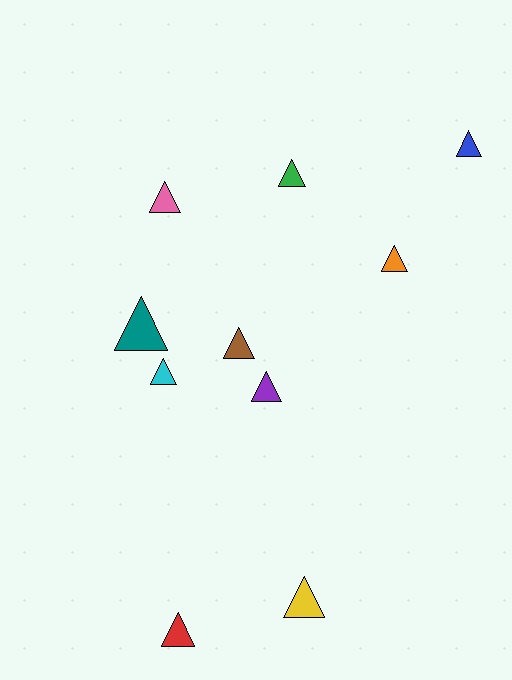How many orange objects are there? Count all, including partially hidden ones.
There is 1 orange object.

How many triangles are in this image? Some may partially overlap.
There are 10 triangles.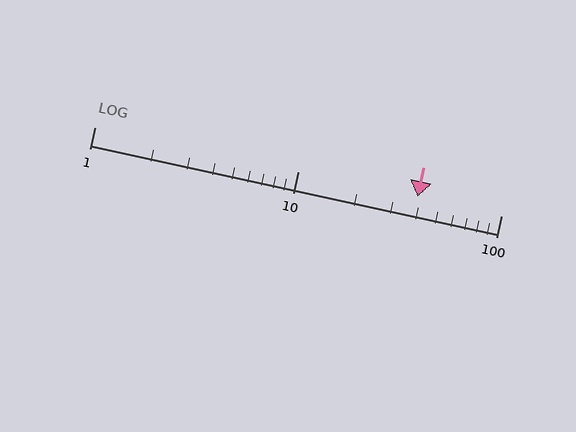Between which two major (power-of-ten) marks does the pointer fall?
The pointer is between 10 and 100.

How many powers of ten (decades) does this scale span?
The scale spans 2 decades, from 1 to 100.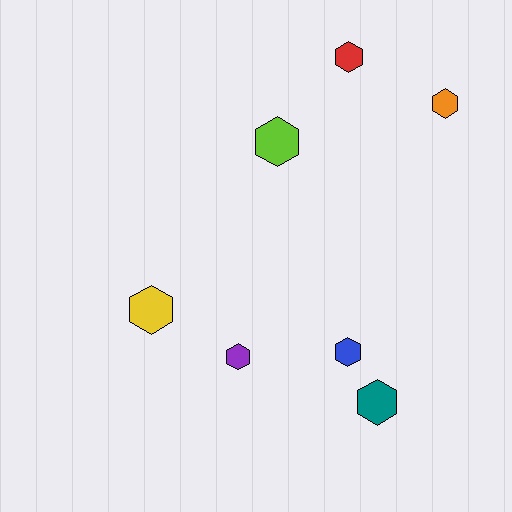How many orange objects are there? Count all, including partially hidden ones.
There is 1 orange object.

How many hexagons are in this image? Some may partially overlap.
There are 7 hexagons.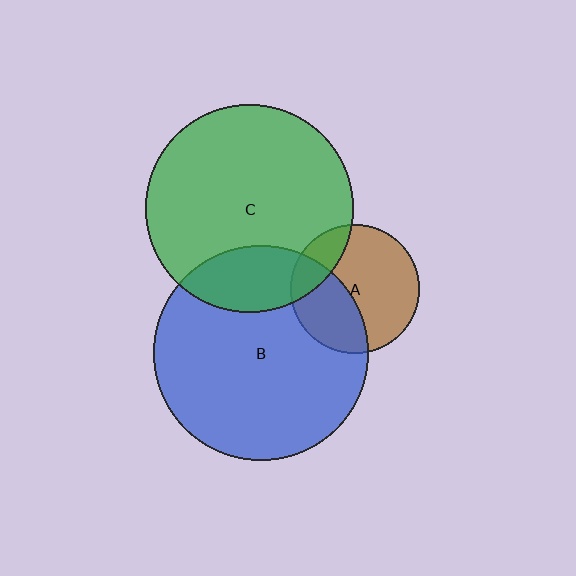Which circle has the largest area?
Circle B (blue).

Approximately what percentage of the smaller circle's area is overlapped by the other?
Approximately 20%.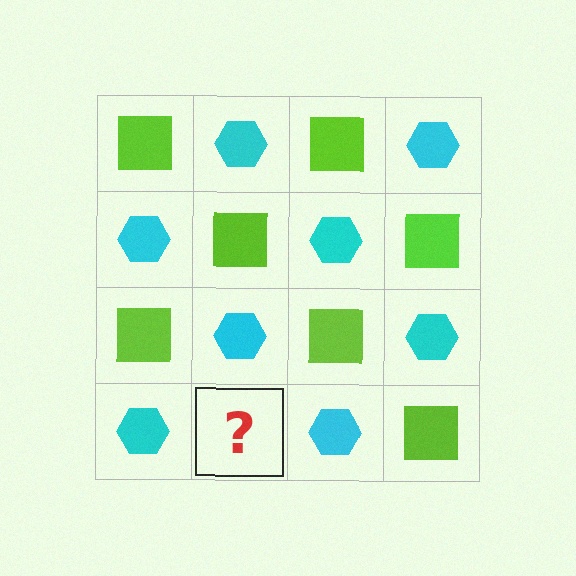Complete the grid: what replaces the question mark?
The question mark should be replaced with a lime square.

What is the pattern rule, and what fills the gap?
The rule is that it alternates lime square and cyan hexagon in a checkerboard pattern. The gap should be filled with a lime square.